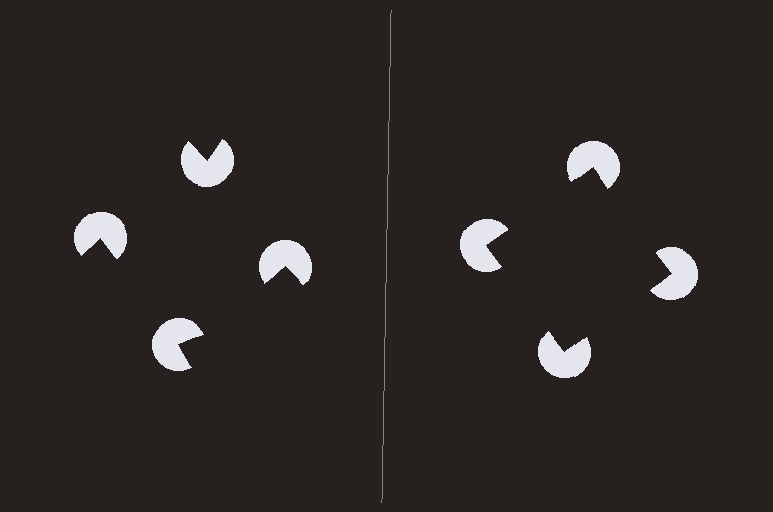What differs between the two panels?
The pac-man discs are positioned identically on both sides; only the wedge orientations differ. On the right they align to a square; on the left they are misaligned.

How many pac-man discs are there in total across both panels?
8 — 4 on each side.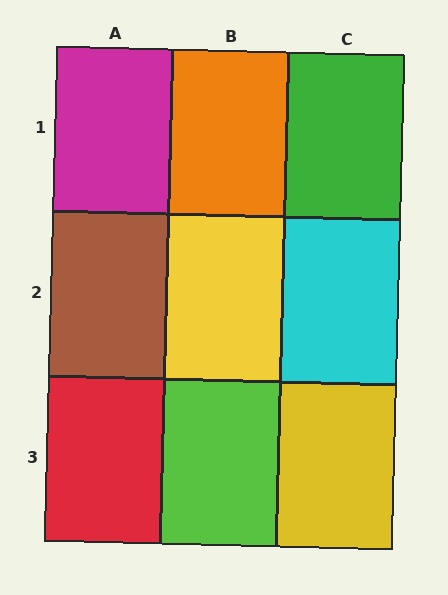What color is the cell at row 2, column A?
Brown.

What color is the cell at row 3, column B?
Lime.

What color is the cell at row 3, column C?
Yellow.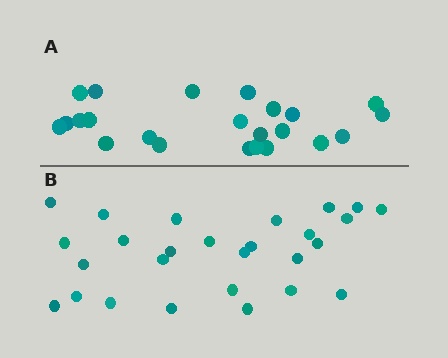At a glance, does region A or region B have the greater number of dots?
Region B (the bottom region) has more dots.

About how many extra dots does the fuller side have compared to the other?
Region B has about 4 more dots than region A.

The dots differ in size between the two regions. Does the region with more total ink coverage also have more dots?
No. Region A has more total ink coverage because its dots are larger, but region B actually contains more individual dots. Total area can be misleading — the number of items is what matters here.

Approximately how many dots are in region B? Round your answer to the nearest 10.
About 30 dots. (The exact count is 27, which rounds to 30.)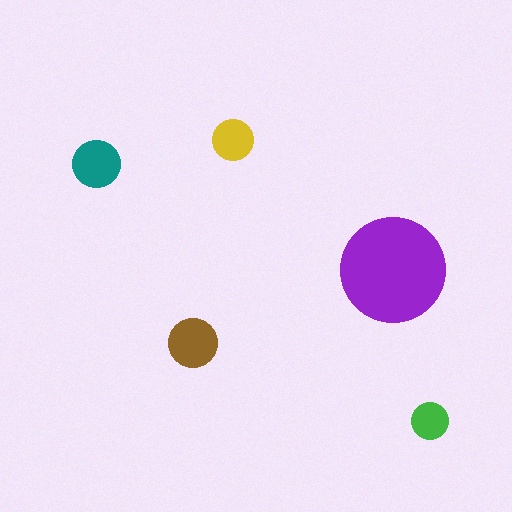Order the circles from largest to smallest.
the purple one, the brown one, the teal one, the yellow one, the green one.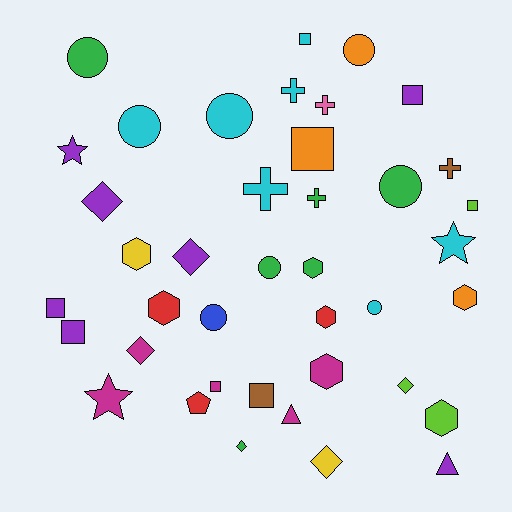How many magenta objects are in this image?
There are 5 magenta objects.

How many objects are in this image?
There are 40 objects.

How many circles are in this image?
There are 8 circles.